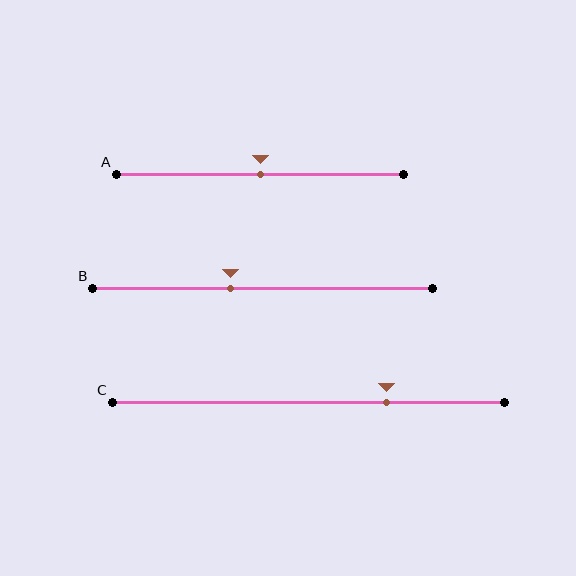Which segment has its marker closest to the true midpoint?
Segment A has its marker closest to the true midpoint.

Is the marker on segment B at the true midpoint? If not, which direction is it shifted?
No, the marker on segment B is shifted to the left by about 10% of the segment length.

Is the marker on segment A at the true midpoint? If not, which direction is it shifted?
Yes, the marker on segment A is at the true midpoint.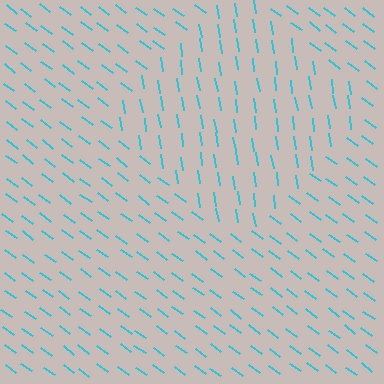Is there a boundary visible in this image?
Yes, there is a texture boundary formed by a change in line orientation.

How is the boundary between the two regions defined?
The boundary is defined purely by a change in line orientation (approximately 45 degrees difference). All lines are the same color and thickness.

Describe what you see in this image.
The image is filled with small cyan line segments. A diamond region in the image has lines oriented differently from the surrounding lines, creating a visible texture boundary.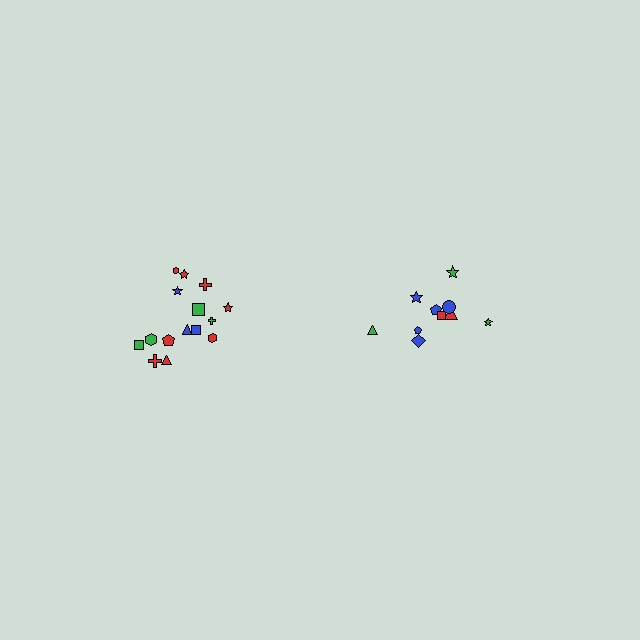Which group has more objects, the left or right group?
The left group.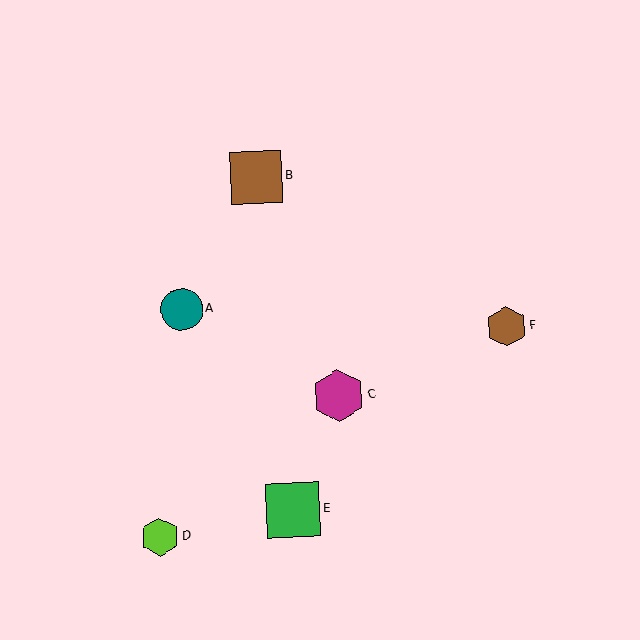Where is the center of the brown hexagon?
The center of the brown hexagon is at (506, 326).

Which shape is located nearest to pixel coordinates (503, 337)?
The brown hexagon (labeled F) at (506, 326) is nearest to that location.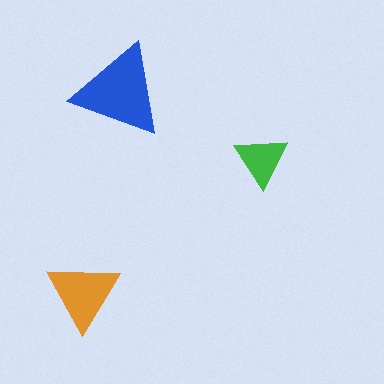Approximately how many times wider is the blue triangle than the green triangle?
About 1.5 times wider.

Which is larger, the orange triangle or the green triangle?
The orange one.